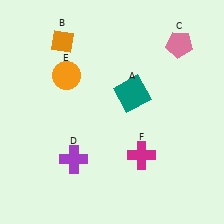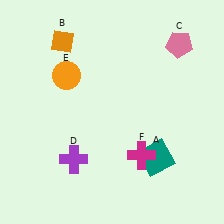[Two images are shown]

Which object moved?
The teal square (A) moved down.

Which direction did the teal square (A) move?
The teal square (A) moved down.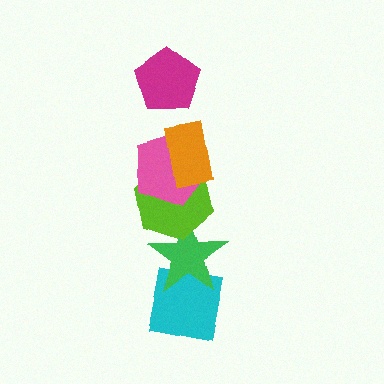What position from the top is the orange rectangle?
The orange rectangle is 2nd from the top.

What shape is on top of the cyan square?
The green star is on top of the cyan square.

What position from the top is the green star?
The green star is 5th from the top.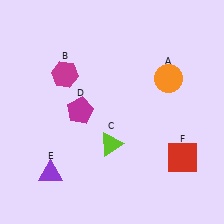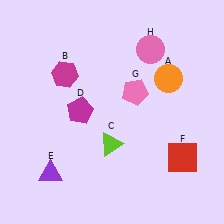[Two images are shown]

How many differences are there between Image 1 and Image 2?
There are 2 differences between the two images.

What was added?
A pink pentagon (G), a pink circle (H) were added in Image 2.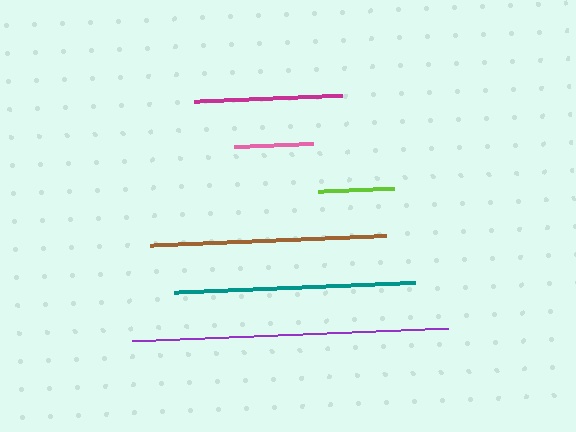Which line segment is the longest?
The purple line is the longest at approximately 316 pixels.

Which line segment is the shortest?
The lime line is the shortest at approximately 77 pixels.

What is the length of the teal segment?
The teal segment is approximately 241 pixels long.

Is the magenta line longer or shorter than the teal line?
The teal line is longer than the magenta line.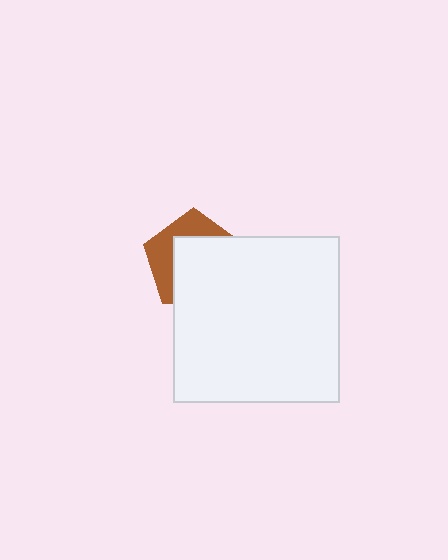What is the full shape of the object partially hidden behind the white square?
The partially hidden object is a brown pentagon.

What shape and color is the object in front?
The object in front is a white square.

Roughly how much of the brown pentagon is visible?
A small part of it is visible (roughly 38%).